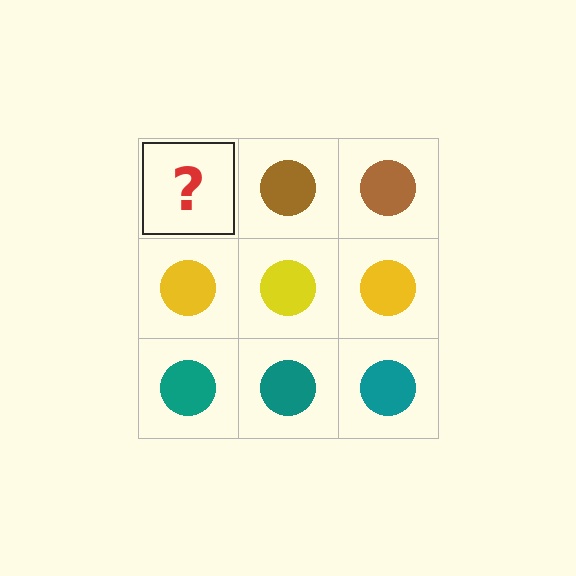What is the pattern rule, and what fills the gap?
The rule is that each row has a consistent color. The gap should be filled with a brown circle.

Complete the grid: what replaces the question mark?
The question mark should be replaced with a brown circle.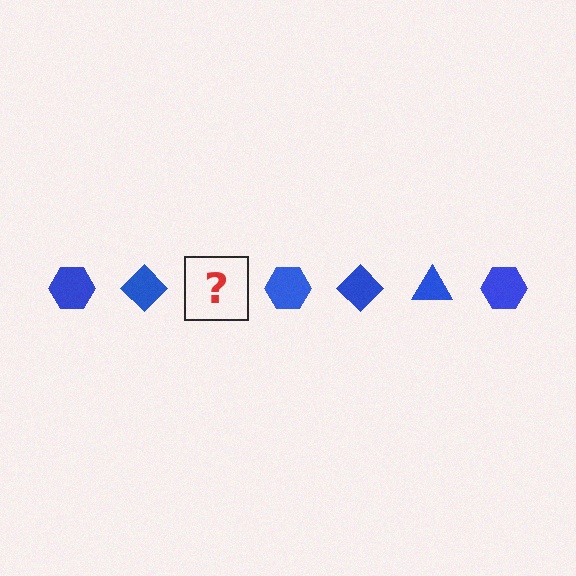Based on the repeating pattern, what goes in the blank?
The blank should be a blue triangle.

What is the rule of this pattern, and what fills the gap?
The rule is that the pattern cycles through hexagon, diamond, triangle shapes in blue. The gap should be filled with a blue triangle.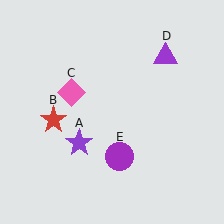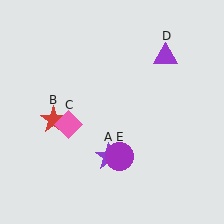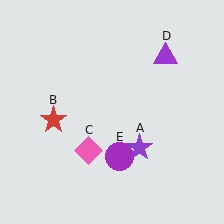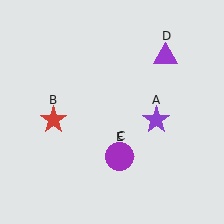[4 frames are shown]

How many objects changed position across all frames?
2 objects changed position: purple star (object A), pink diamond (object C).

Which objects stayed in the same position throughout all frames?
Red star (object B) and purple triangle (object D) and purple circle (object E) remained stationary.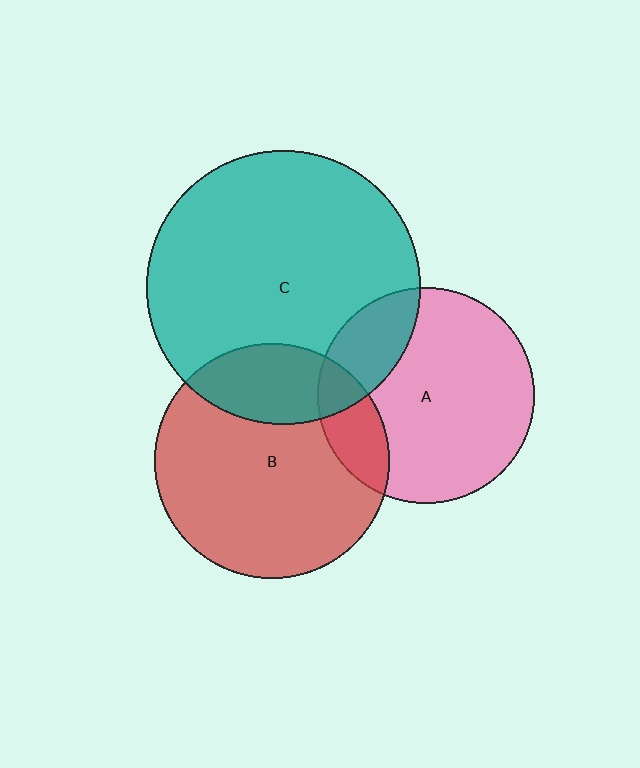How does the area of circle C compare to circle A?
Approximately 1.6 times.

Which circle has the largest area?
Circle C (teal).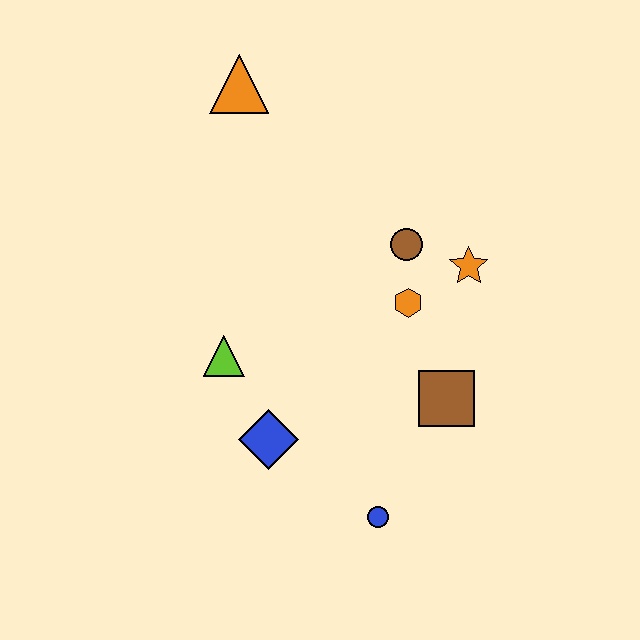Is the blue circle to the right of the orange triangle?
Yes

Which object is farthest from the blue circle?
The orange triangle is farthest from the blue circle.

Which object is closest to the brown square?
The orange hexagon is closest to the brown square.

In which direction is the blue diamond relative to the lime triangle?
The blue diamond is below the lime triangle.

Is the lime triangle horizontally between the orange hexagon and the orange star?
No